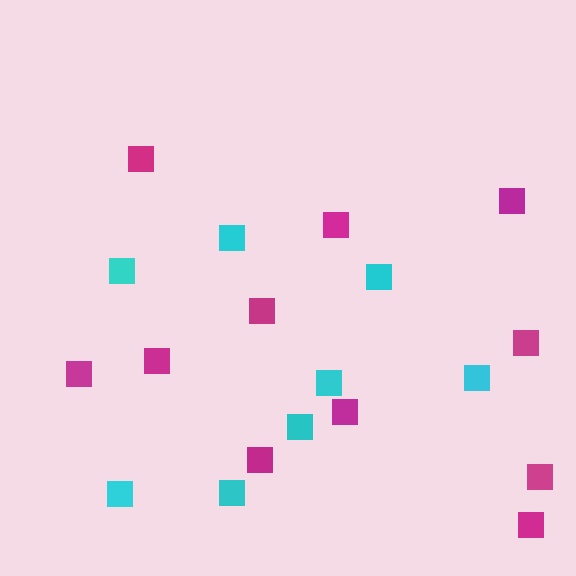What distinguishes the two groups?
There are 2 groups: one group of cyan squares (8) and one group of magenta squares (11).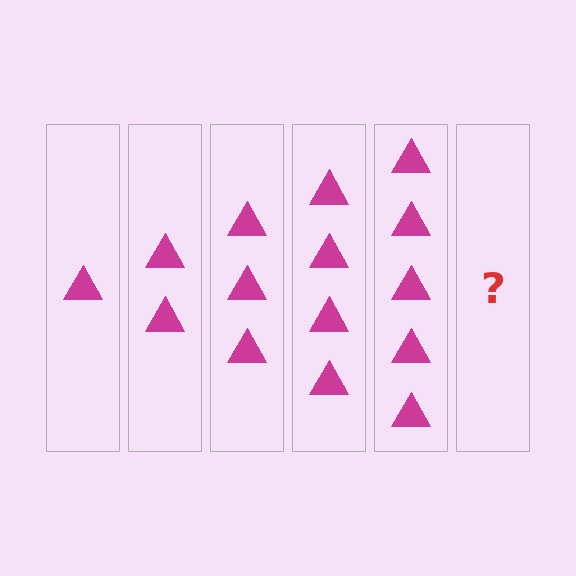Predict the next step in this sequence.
The next step is 6 triangles.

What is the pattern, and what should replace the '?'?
The pattern is that each step adds one more triangle. The '?' should be 6 triangles.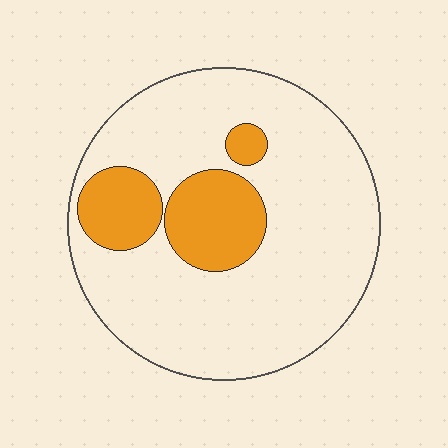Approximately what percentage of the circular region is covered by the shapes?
Approximately 20%.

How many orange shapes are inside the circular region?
3.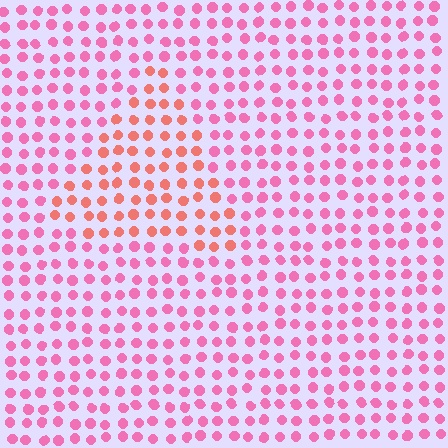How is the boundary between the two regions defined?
The boundary is defined purely by a slight shift in hue (about 36 degrees). Spacing, size, and orientation are identical on both sides.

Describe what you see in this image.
The image is filled with small pink elements in a uniform arrangement. A triangle-shaped region is visible where the elements are tinted to a slightly different hue, forming a subtle color boundary.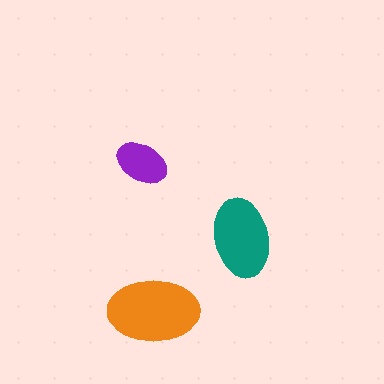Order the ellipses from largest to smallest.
the orange one, the teal one, the purple one.